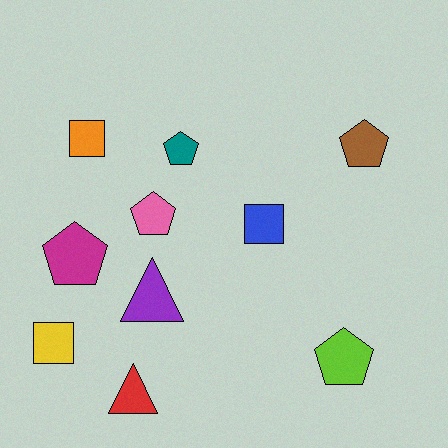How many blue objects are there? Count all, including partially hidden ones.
There is 1 blue object.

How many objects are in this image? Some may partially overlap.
There are 10 objects.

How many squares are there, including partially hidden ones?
There are 3 squares.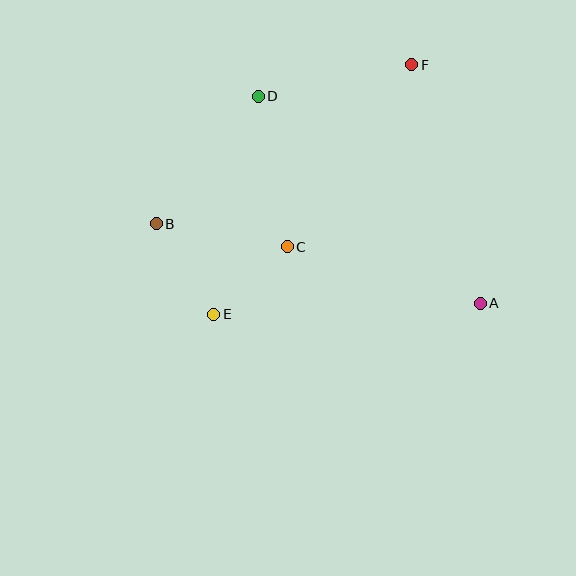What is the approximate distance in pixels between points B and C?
The distance between B and C is approximately 133 pixels.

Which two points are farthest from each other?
Points A and B are farthest from each other.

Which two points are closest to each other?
Points C and E are closest to each other.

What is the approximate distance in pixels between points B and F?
The distance between B and F is approximately 301 pixels.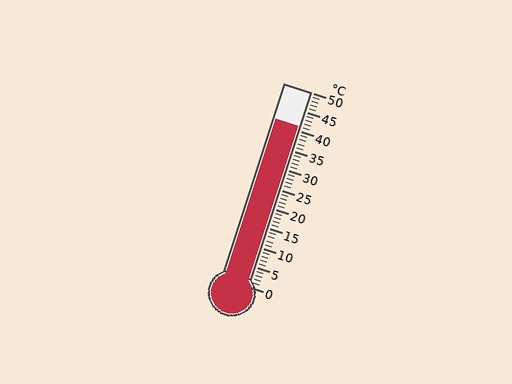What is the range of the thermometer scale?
The thermometer scale ranges from 0°C to 50°C.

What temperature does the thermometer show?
The thermometer shows approximately 41°C.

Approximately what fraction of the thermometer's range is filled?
The thermometer is filled to approximately 80% of its range.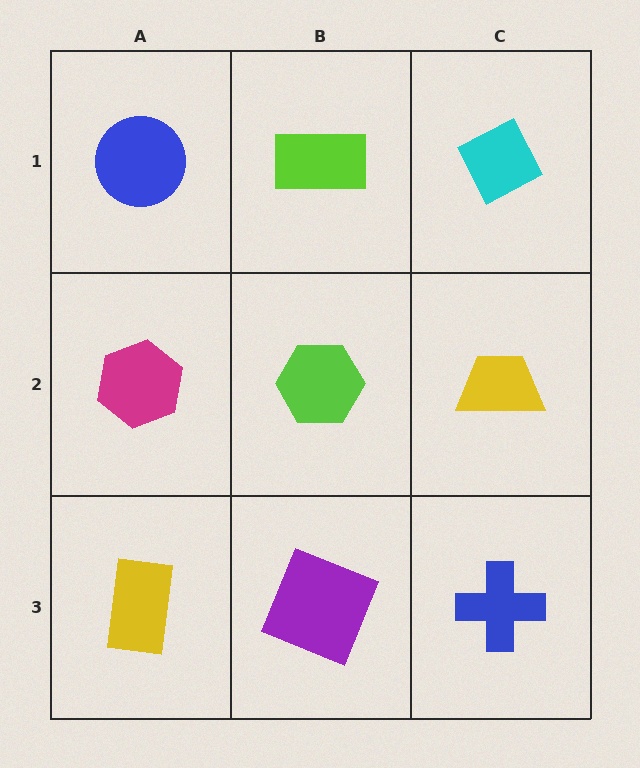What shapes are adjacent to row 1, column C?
A yellow trapezoid (row 2, column C), a lime rectangle (row 1, column B).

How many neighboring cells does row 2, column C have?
3.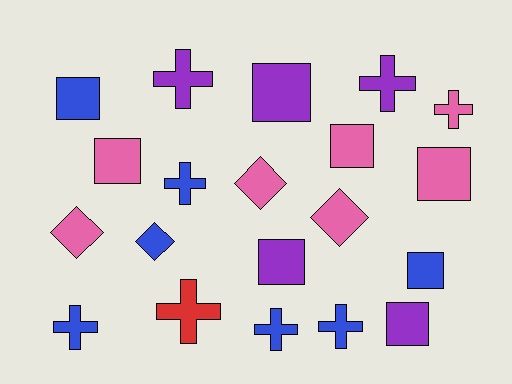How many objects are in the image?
There are 20 objects.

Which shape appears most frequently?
Cross, with 8 objects.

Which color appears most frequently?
Pink, with 7 objects.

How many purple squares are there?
There are 3 purple squares.